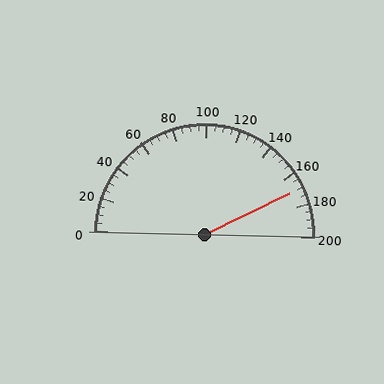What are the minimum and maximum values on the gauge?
The gauge ranges from 0 to 200.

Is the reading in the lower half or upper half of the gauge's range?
The reading is in the upper half of the range (0 to 200).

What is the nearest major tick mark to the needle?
The nearest major tick mark is 160.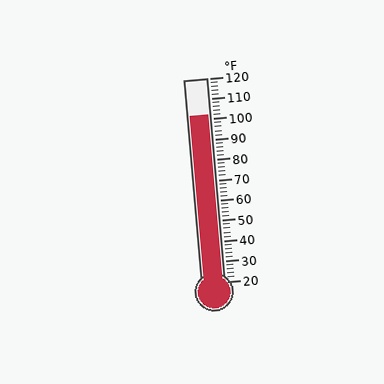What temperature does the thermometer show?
The thermometer shows approximately 102°F.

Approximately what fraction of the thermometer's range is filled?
The thermometer is filled to approximately 80% of its range.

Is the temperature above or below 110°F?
The temperature is below 110°F.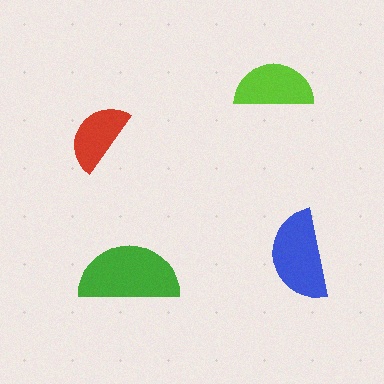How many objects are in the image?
There are 4 objects in the image.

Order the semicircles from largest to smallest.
the green one, the blue one, the lime one, the red one.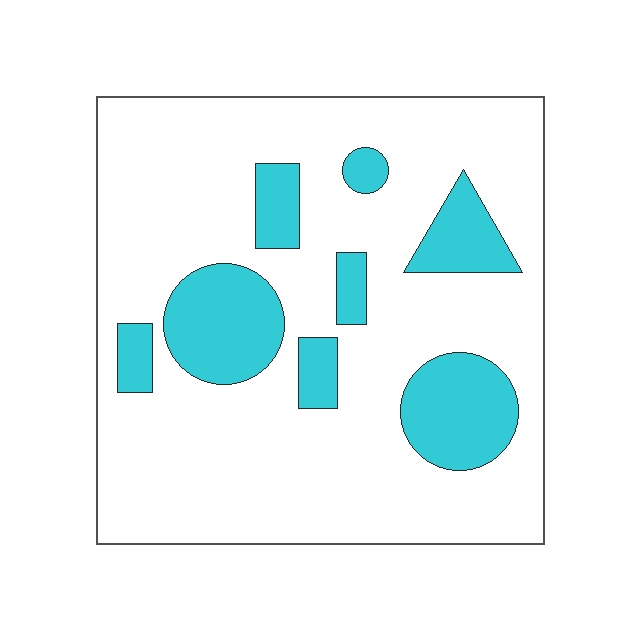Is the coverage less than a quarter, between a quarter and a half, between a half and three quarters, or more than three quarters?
Less than a quarter.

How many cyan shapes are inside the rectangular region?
8.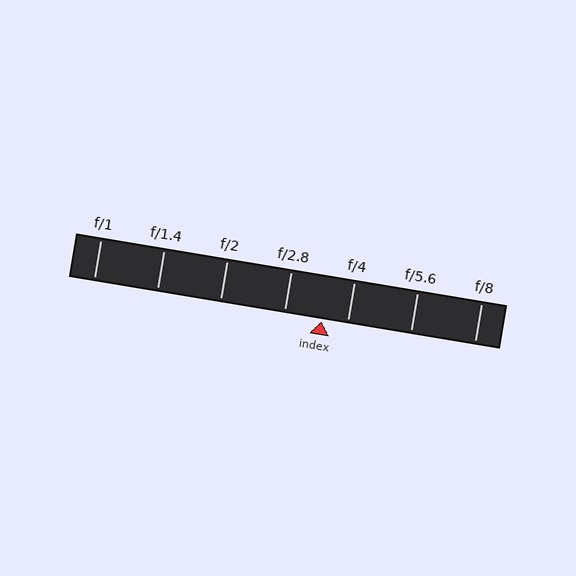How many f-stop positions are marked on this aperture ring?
There are 7 f-stop positions marked.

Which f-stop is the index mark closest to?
The index mark is closest to f/4.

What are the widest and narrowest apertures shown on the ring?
The widest aperture shown is f/1 and the narrowest is f/8.